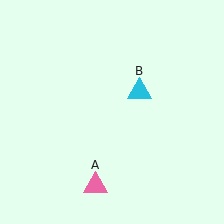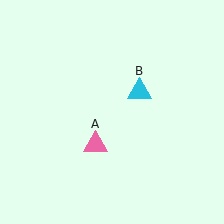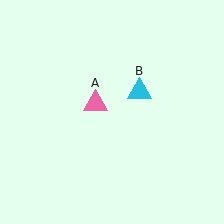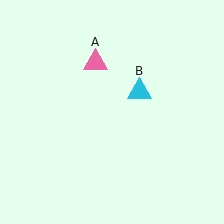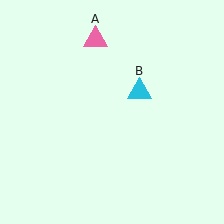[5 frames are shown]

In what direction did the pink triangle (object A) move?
The pink triangle (object A) moved up.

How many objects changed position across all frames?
1 object changed position: pink triangle (object A).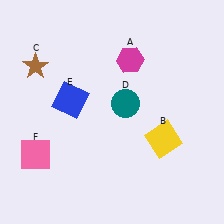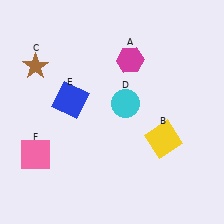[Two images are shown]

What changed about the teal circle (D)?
In Image 1, D is teal. In Image 2, it changed to cyan.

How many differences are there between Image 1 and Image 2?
There is 1 difference between the two images.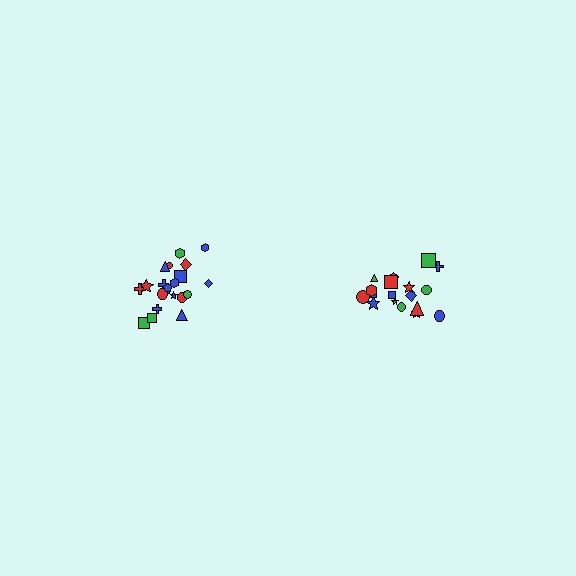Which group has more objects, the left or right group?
The left group.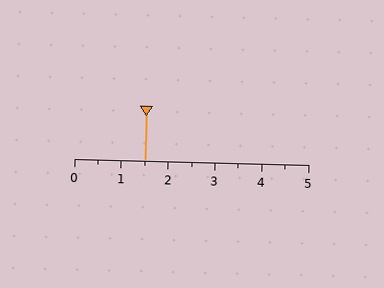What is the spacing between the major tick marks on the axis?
The major ticks are spaced 1 apart.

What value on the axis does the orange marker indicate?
The marker indicates approximately 1.5.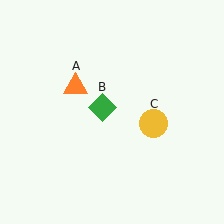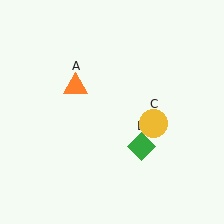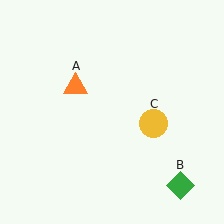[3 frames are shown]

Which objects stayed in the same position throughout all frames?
Orange triangle (object A) and yellow circle (object C) remained stationary.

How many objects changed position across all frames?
1 object changed position: green diamond (object B).